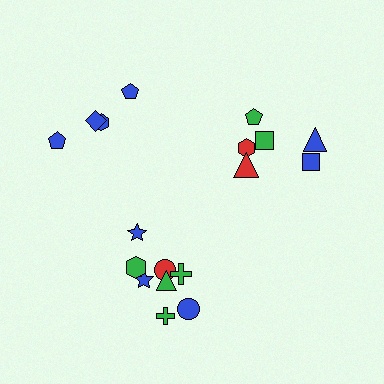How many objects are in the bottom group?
There are 8 objects.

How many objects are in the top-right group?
There are 6 objects.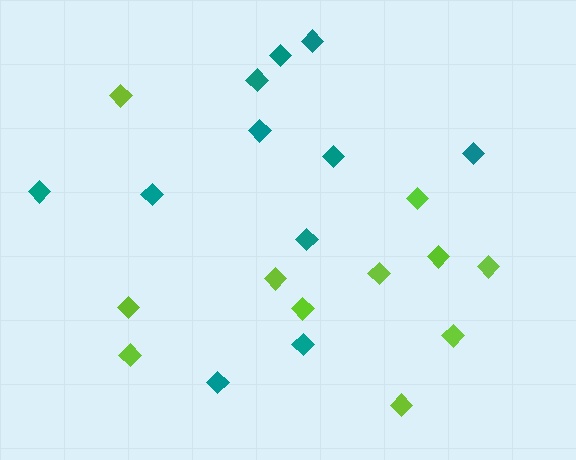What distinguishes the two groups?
There are 2 groups: one group of lime diamonds (11) and one group of teal diamonds (11).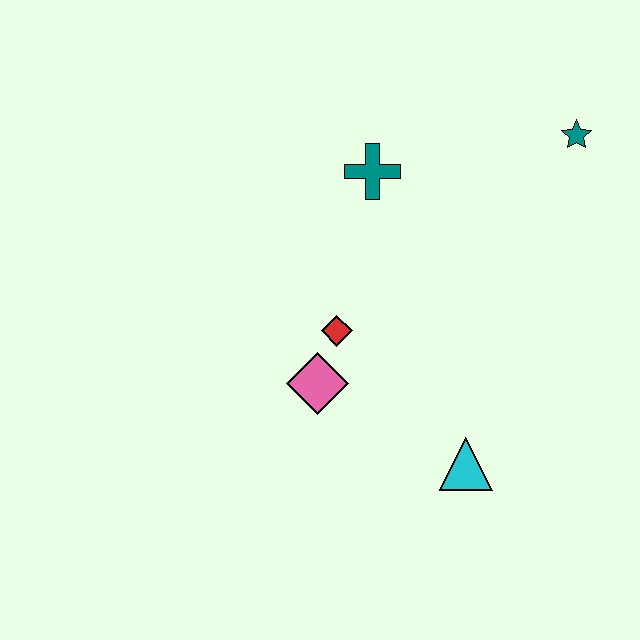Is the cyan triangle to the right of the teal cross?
Yes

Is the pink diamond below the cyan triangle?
No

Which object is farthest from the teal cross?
The cyan triangle is farthest from the teal cross.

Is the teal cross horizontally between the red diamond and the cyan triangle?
Yes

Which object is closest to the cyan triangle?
The pink diamond is closest to the cyan triangle.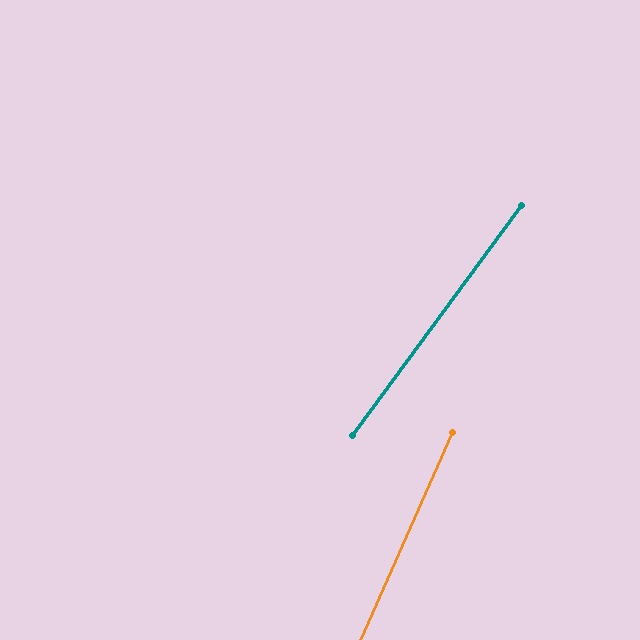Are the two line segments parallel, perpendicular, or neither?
Neither parallel nor perpendicular — they differ by about 12°.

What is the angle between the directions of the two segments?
Approximately 12 degrees.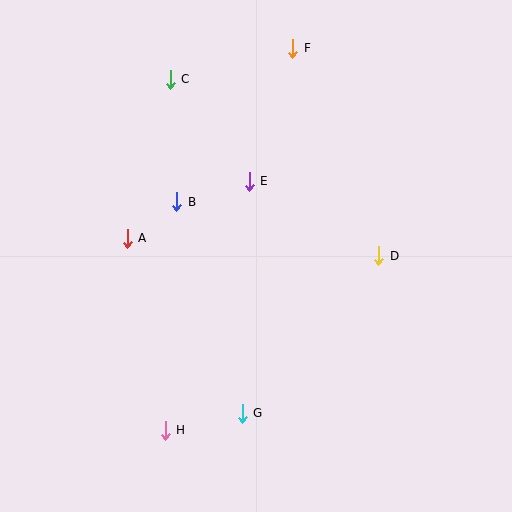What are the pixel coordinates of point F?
Point F is at (293, 48).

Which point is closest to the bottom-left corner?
Point H is closest to the bottom-left corner.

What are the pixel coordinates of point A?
Point A is at (127, 238).